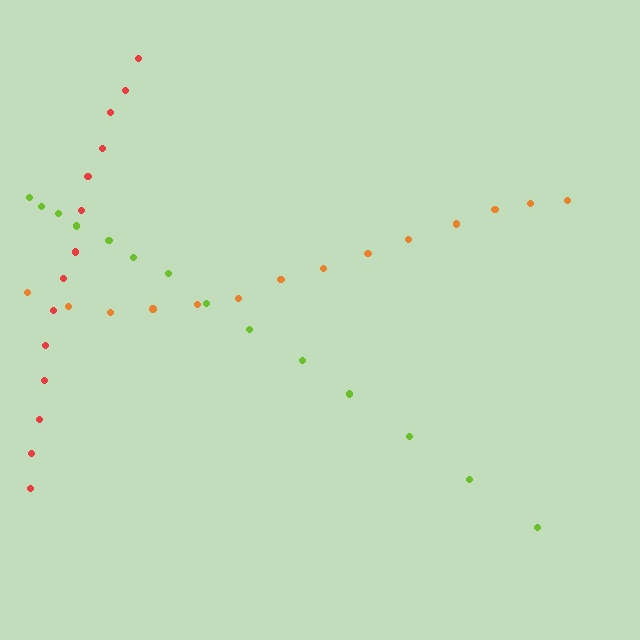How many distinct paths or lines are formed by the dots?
There are 3 distinct paths.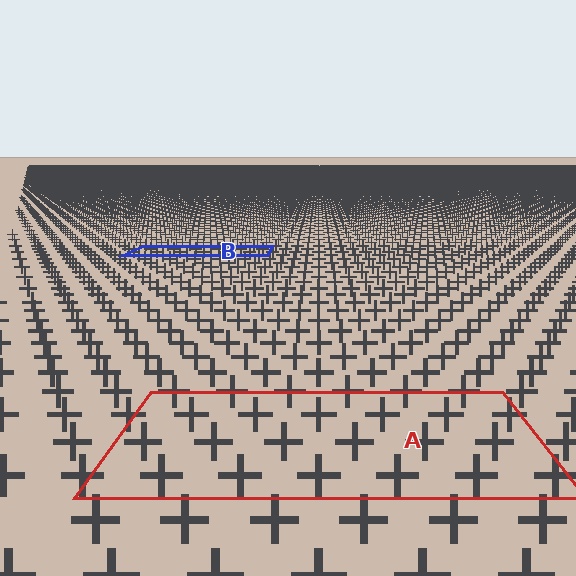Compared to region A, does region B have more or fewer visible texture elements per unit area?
Region B has more texture elements per unit area — they are packed more densely because it is farther away.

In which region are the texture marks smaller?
The texture marks are smaller in region B, because it is farther away.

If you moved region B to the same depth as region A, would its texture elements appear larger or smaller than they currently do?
They would appear larger. At a closer depth, the same texture elements are projected at a bigger on-screen size.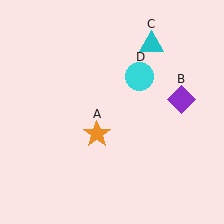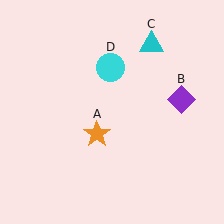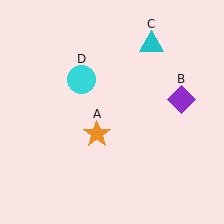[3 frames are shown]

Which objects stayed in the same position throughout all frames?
Orange star (object A) and purple diamond (object B) and cyan triangle (object C) remained stationary.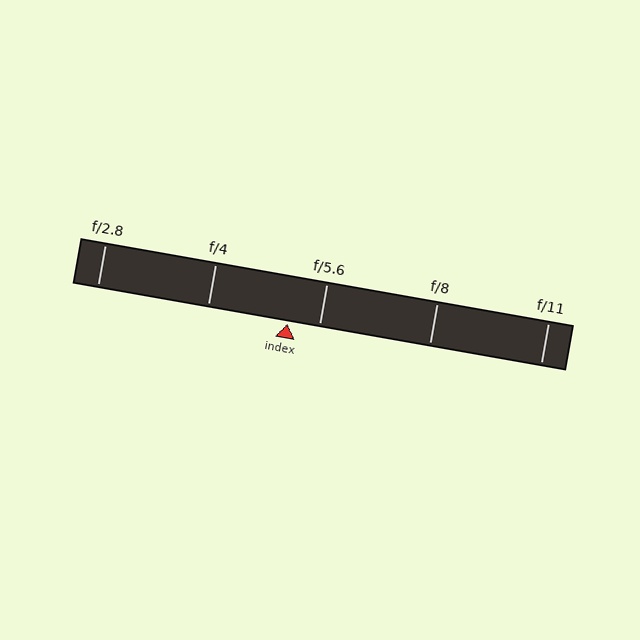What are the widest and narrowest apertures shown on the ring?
The widest aperture shown is f/2.8 and the narrowest is f/11.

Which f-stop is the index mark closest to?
The index mark is closest to f/5.6.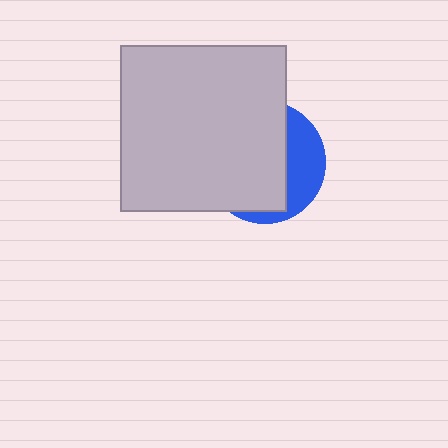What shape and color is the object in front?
The object in front is a light gray square.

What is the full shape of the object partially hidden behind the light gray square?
The partially hidden object is a blue circle.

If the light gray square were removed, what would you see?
You would see the complete blue circle.